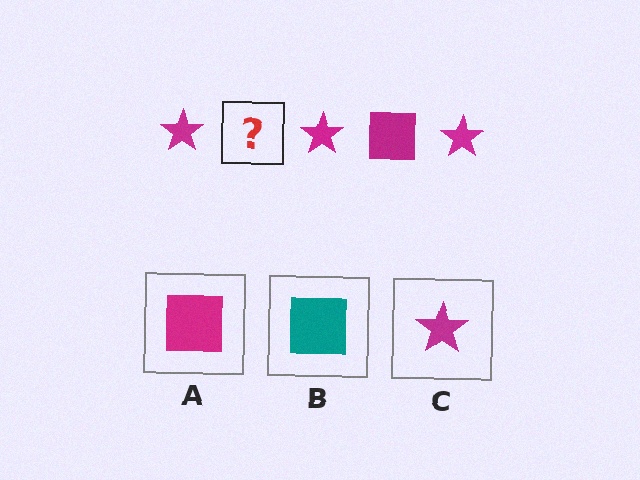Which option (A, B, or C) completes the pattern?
A.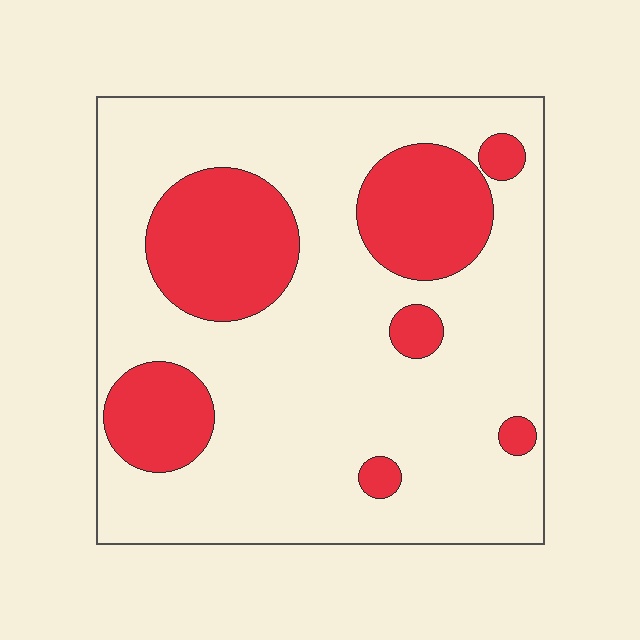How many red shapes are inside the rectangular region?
7.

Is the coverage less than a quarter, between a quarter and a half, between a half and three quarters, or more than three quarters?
Between a quarter and a half.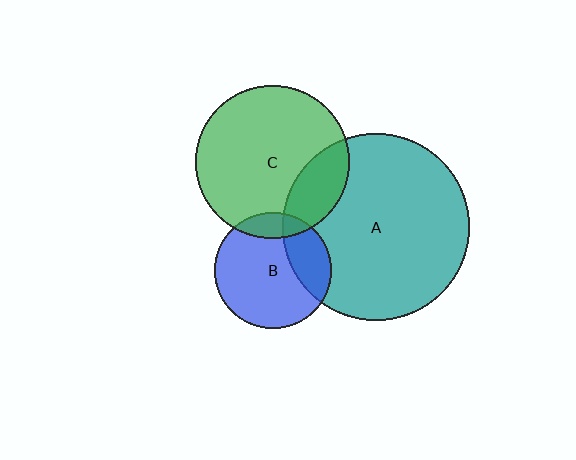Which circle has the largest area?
Circle A (teal).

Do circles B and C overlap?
Yes.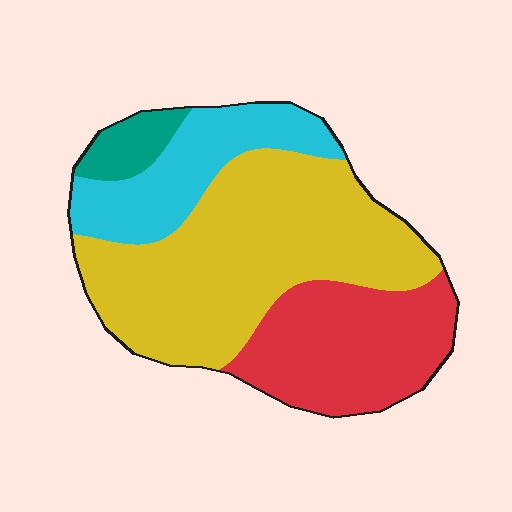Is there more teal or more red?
Red.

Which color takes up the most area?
Yellow, at roughly 50%.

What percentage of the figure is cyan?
Cyan takes up about one fifth (1/5) of the figure.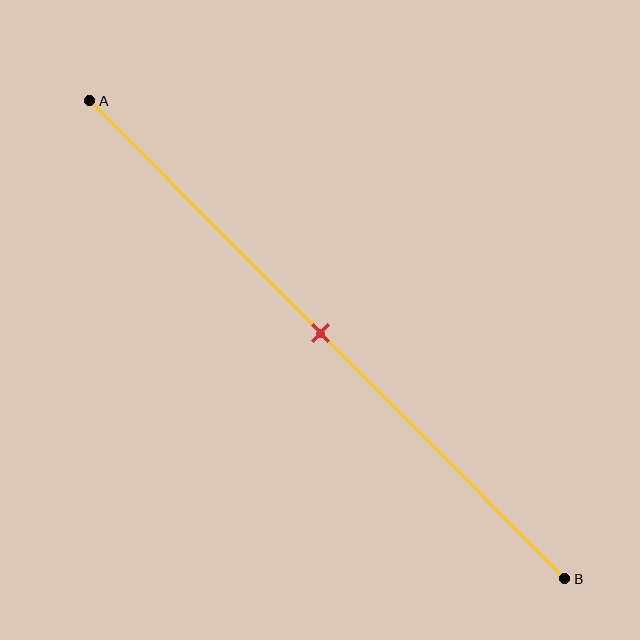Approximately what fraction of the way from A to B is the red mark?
The red mark is approximately 50% of the way from A to B.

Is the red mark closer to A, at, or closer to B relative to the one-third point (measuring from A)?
The red mark is closer to point B than the one-third point of segment AB.